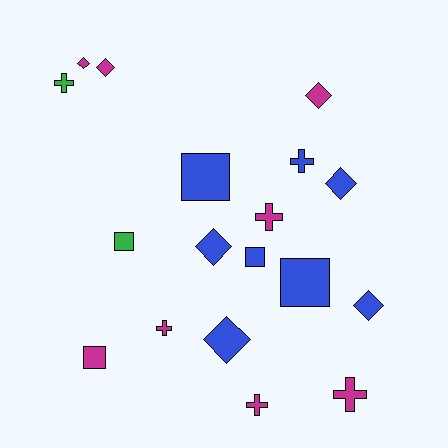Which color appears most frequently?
Magenta, with 8 objects.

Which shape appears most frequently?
Diamond, with 7 objects.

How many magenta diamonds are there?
There are 3 magenta diamonds.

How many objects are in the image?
There are 18 objects.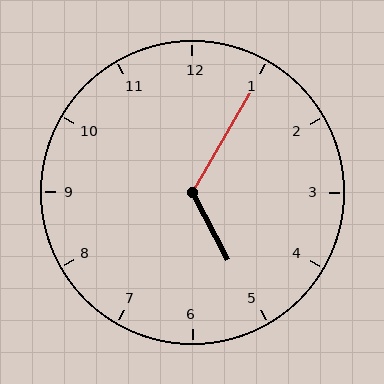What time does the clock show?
5:05.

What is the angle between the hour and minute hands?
Approximately 122 degrees.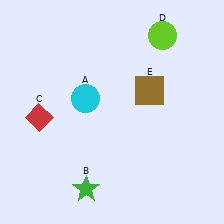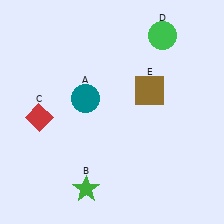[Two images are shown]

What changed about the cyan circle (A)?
In Image 1, A is cyan. In Image 2, it changed to teal.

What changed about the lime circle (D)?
In Image 1, D is lime. In Image 2, it changed to green.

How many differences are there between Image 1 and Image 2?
There are 2 differences between the two images.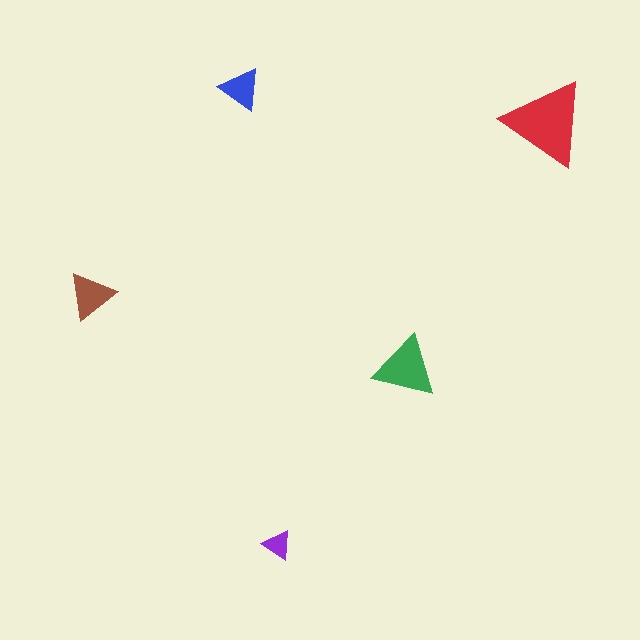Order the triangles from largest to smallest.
the red one, the green one, the brown one, the blue one, the purple one.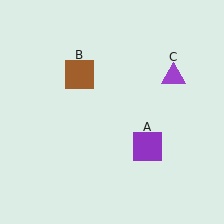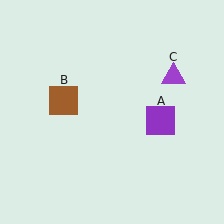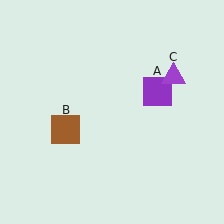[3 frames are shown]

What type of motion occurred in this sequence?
The purple square (object A), brown square (object B) rotated counterclockwise around the center of the scene.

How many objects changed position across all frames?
2 objects changed position: purple square (object A), brown square (object B).